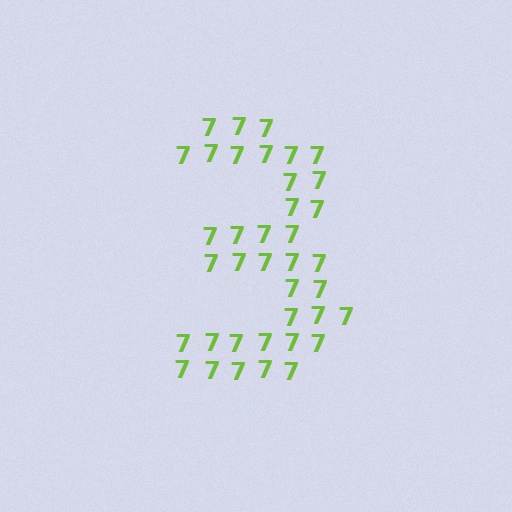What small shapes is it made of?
It is made of small digit 7's.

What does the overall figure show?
The overall figure shows the digit 3.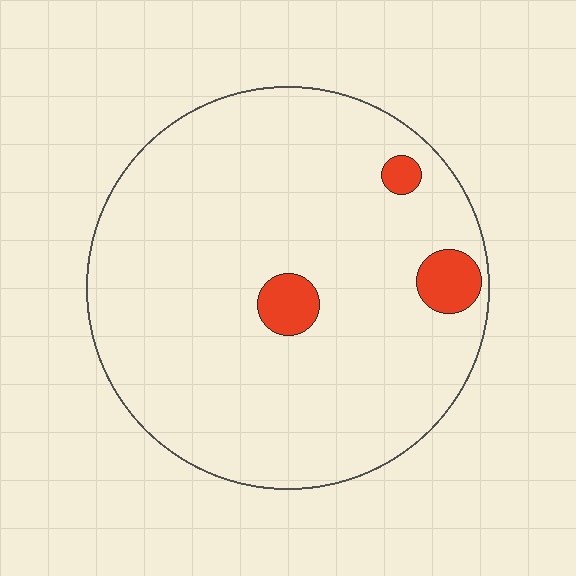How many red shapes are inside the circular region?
3.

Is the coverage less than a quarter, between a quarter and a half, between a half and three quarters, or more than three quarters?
Less than a quarter.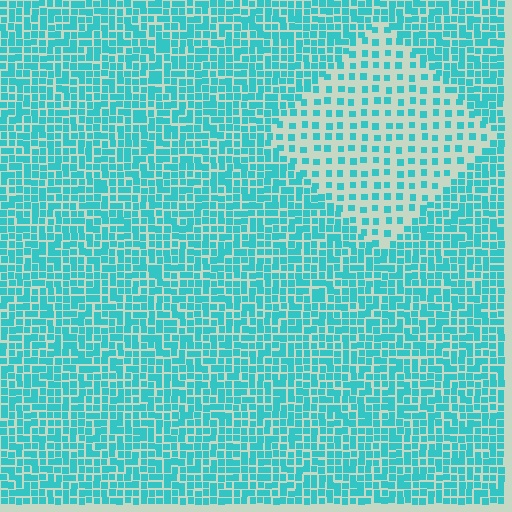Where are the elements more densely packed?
The elements are more densely packed outside the diamond boundary.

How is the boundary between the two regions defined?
The boundary is defined by a change in element density (approximately 2.4x ratio). All elements are the same color, size, and shape.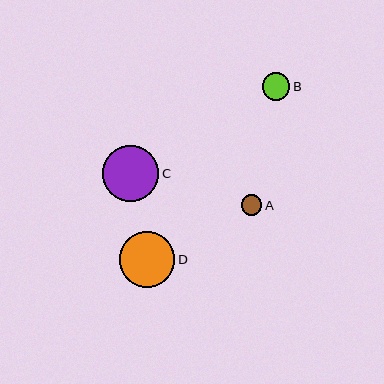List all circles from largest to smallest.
From largest to smallest: C, D, B, A.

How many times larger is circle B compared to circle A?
Circle B is approximately 1.3 times the size of circle A.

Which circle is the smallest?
Circle A is the smallest with a size of approximately 21 pixels.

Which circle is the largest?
Circle C is the largest with a size of approximately 56 pixels.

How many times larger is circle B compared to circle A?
Circle B is approximately 1.3 times the size of circle A.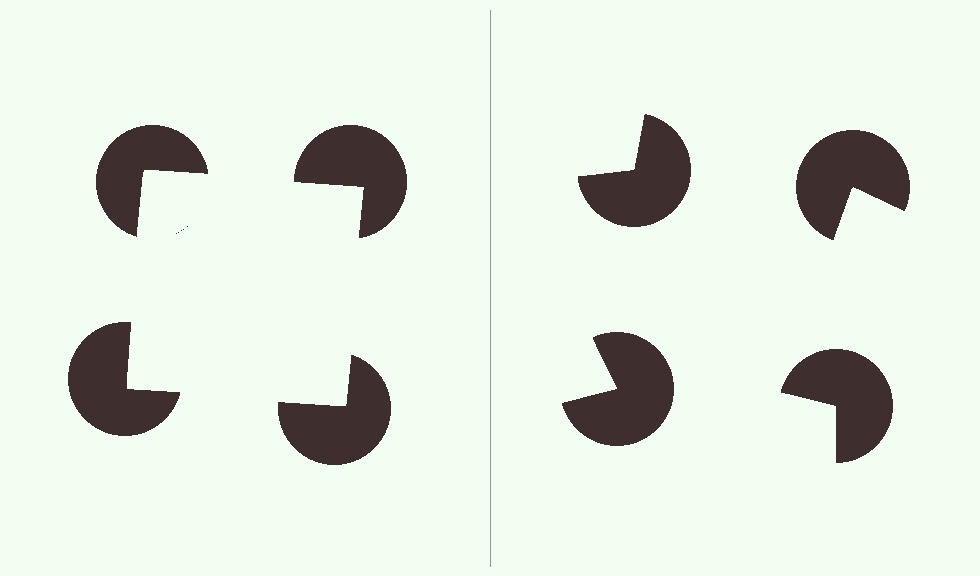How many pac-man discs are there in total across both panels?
8 — 4 on each side.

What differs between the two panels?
The pac-man discs are positioned identically on both sides; only the wedge orientations differ. On the left they align to a square; on the right they are misaligned.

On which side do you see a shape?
An illusory square appears on the left side. On the right side the wedge cuts are rotated, so no coherent shape forms.